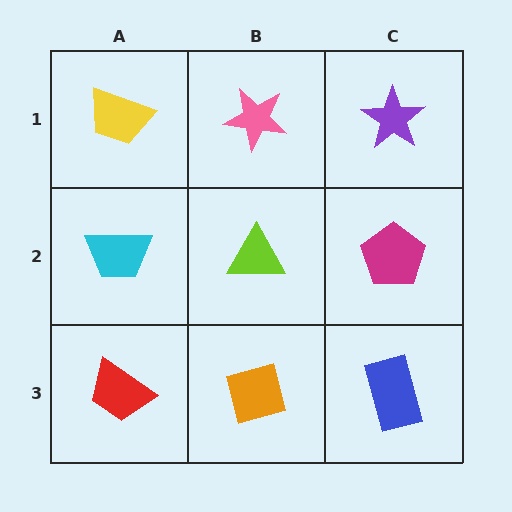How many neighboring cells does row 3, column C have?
2.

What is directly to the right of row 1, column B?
A purple star.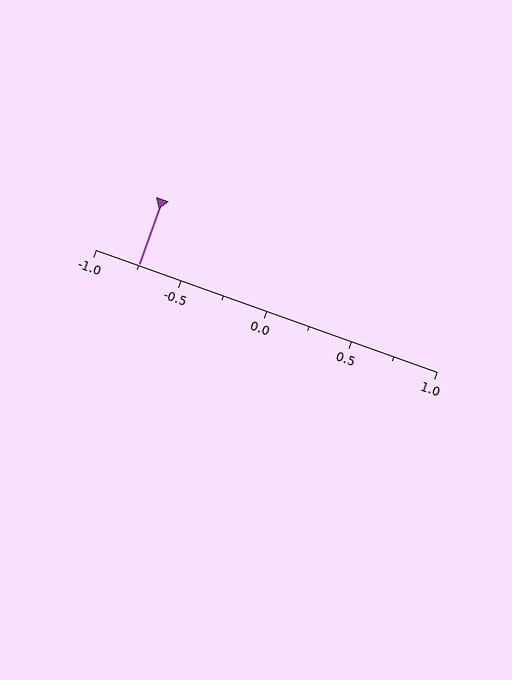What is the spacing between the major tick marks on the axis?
The major ticks are spaced 0.5 apart.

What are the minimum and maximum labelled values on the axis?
The axis runs from -1.0 to 1.0.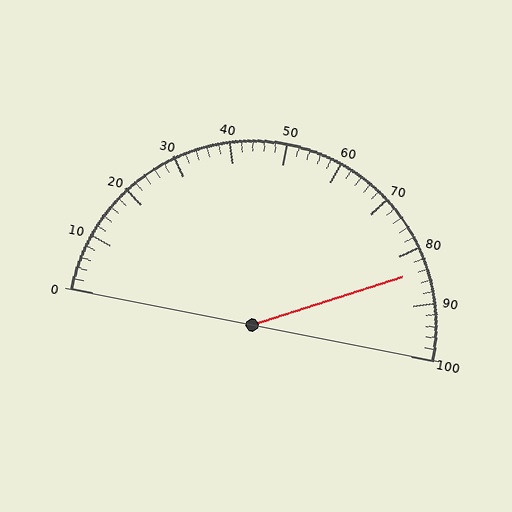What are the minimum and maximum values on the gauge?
The gauge ranges from 0 to 100.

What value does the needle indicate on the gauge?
The needle indicates approximately 84.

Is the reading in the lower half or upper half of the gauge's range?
The reading is in the upper half of the range (0 to 100).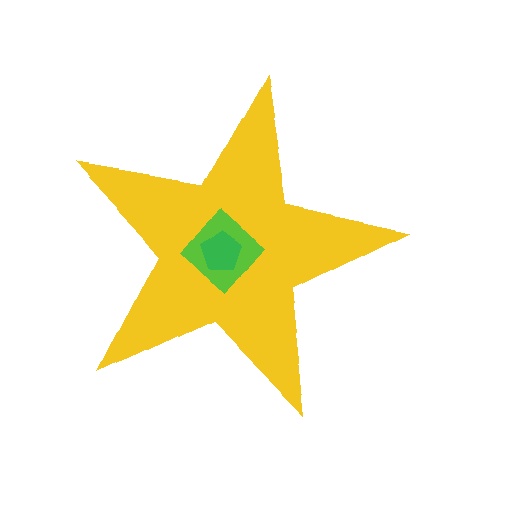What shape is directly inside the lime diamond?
The green pentagon.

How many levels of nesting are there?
3.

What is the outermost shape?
The yellow star.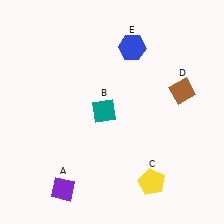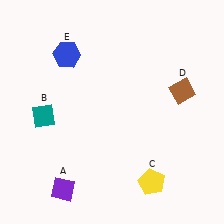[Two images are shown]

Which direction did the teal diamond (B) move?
The teal diamond (B) moved left.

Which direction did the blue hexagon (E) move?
The blue hexagon (E) moved left.